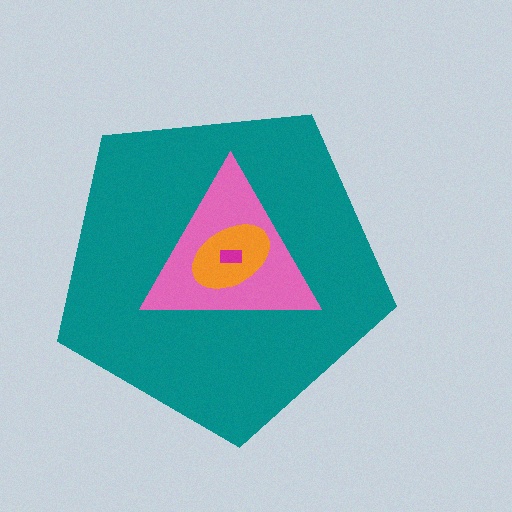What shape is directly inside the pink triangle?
The orange ellipse.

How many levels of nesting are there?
4.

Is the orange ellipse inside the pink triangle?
Yes.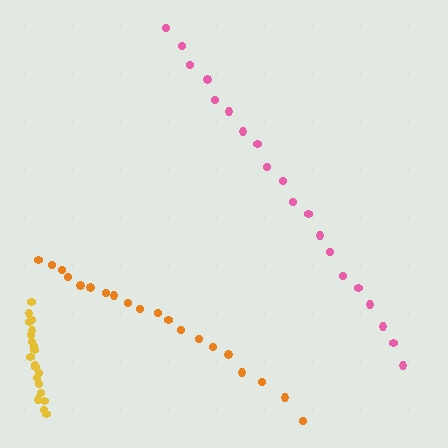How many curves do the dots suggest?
There are 3 distinct paths.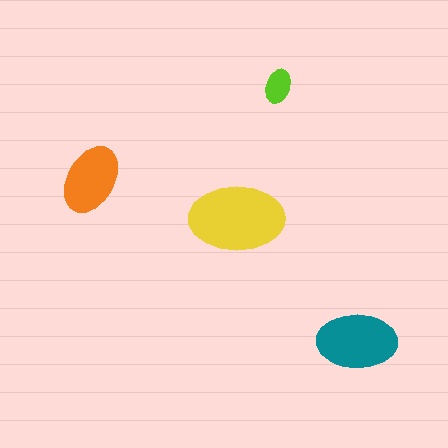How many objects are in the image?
There are 4 objects in the image.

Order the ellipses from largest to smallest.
the yellow one, the teal one, the orange one, the lime one.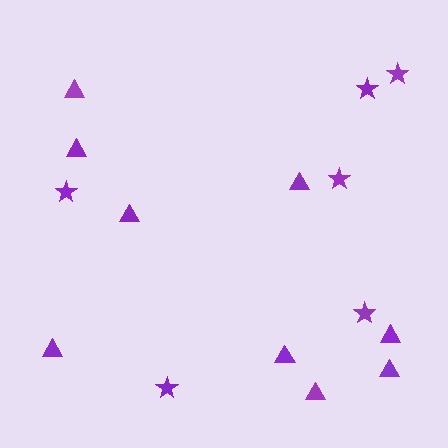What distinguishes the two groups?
There are 2 groups: one group of stars (6) and one group of triangles (9).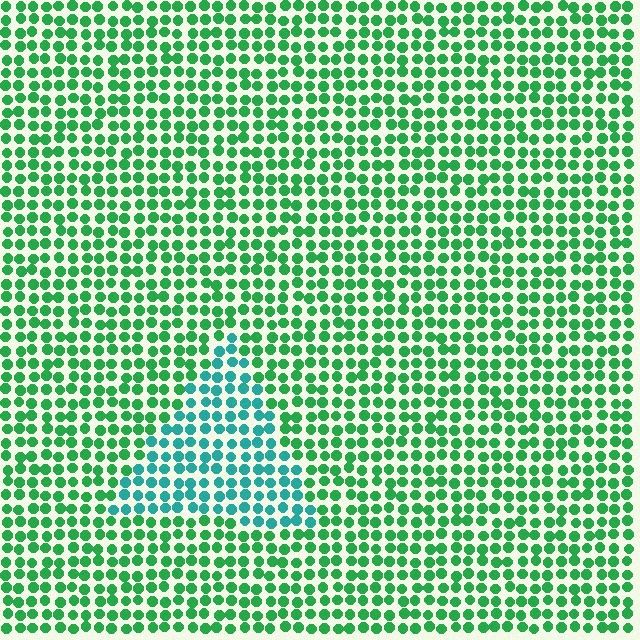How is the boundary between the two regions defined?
The boundary is defined purely by a slight shift in hue (about 39 degrees). Spacing, size, and orientation are identical on both sides.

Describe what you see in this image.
The image is filled with small green elements in a uniform arrangement. A triangle-shaped region is visible where the elements are tinted to a slightly different hue, forming a subtle color boundary.